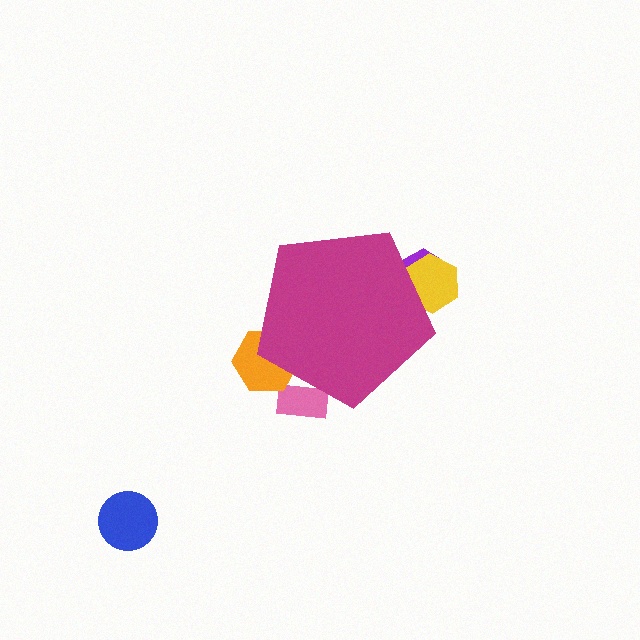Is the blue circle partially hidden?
No, the blue circle is fully visible.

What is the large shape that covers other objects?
A magenta pentagon.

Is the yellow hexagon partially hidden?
Yes, the yellow hexagon is partially hidden behind the magenta pentagon.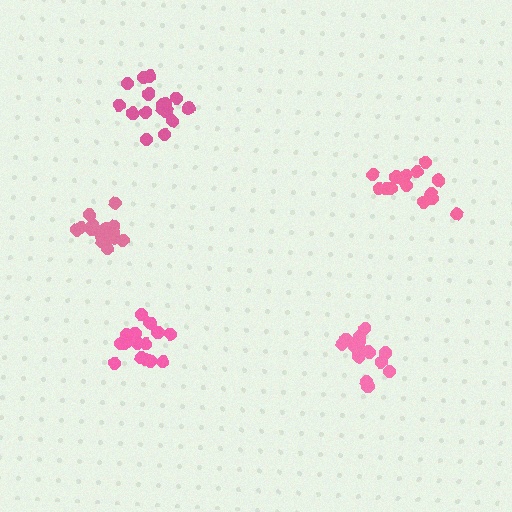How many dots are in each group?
Group 1: 17 dots, Group 2: 17 dots, Group 3: 15 dots, Group 4: 15 dots, Group 5: 16 dots (80 total).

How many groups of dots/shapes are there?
There are 5 groups.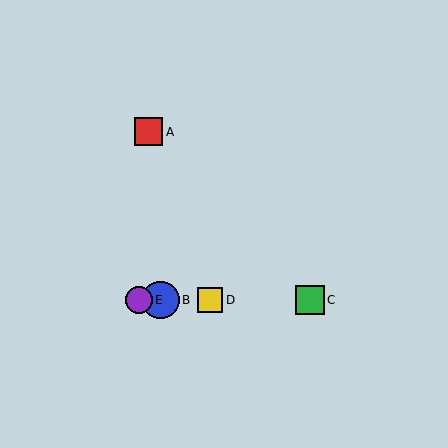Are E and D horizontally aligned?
Yes, both are at y≈300.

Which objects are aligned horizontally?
Objects B, C, D, E are aligned horizontally.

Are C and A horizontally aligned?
No, C is at y≈300 and A is at y≈132.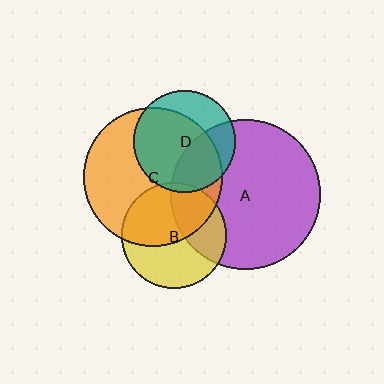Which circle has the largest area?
Circle A (purple).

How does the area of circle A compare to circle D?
Approximately 2.2 times.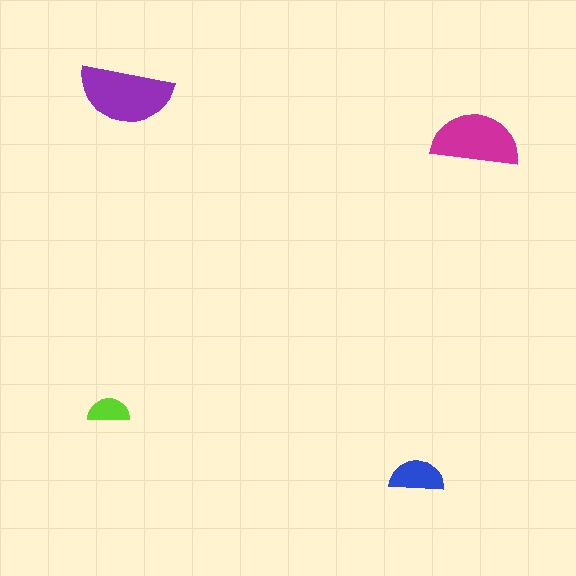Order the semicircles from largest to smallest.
the purple one, the magenta one, the blue one, the lime one.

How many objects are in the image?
There are 4 objects in the image.